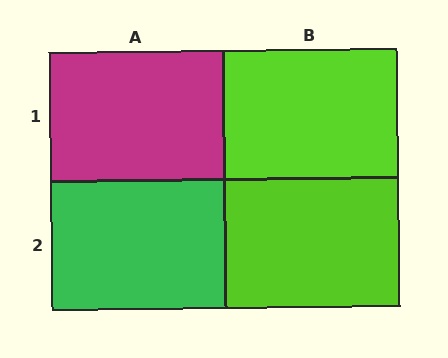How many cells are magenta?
1 cell is magenta.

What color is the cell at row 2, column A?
Green.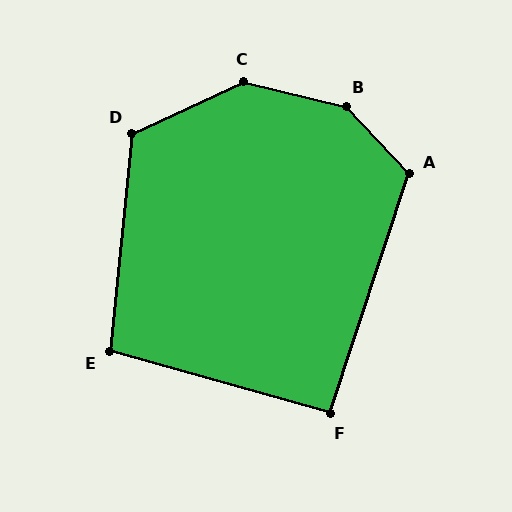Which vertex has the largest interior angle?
B, at approximately 147 degrees.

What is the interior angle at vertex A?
Approximately 118 degrees (obtuse).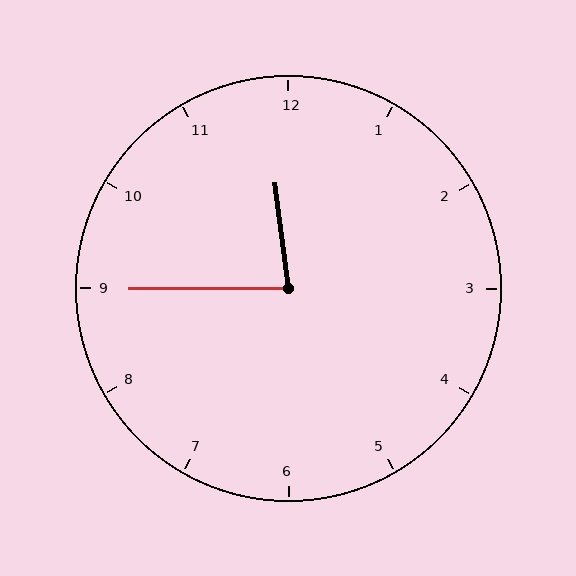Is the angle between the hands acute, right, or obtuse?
It is acute.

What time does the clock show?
11:45.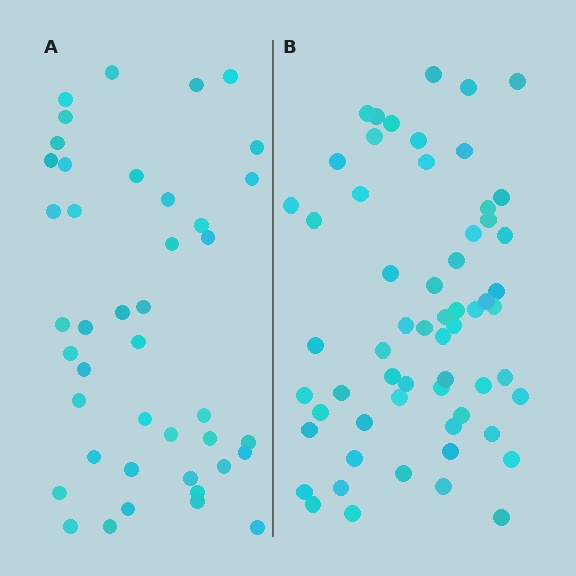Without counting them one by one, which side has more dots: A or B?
Region B (the right region) has more dots.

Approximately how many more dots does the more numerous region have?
Region B has approximately 20 more dots than region A.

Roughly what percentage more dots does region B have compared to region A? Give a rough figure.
About 45% more.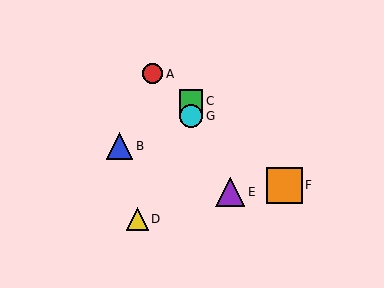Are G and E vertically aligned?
No, G is at x≈191 and E is at x≈230.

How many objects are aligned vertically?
2 objects (C, G) are aligned vertically.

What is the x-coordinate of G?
Object G is at x≈191.